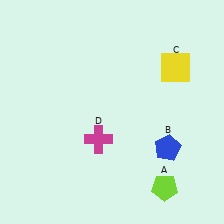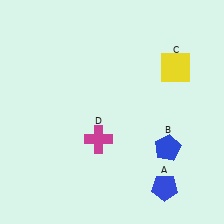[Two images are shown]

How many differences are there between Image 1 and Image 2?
There is 1 difference between the two images.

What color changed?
The pentagon (A) changed from lime in Image 1 to blue in Image 2.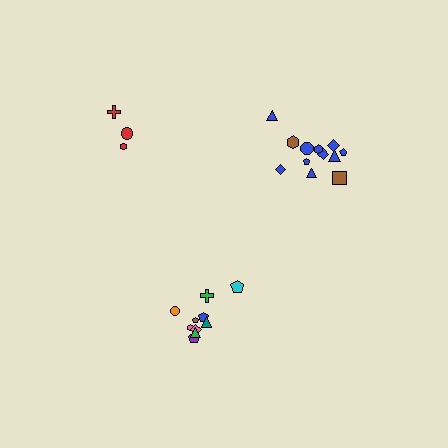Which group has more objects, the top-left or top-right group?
The top-right group.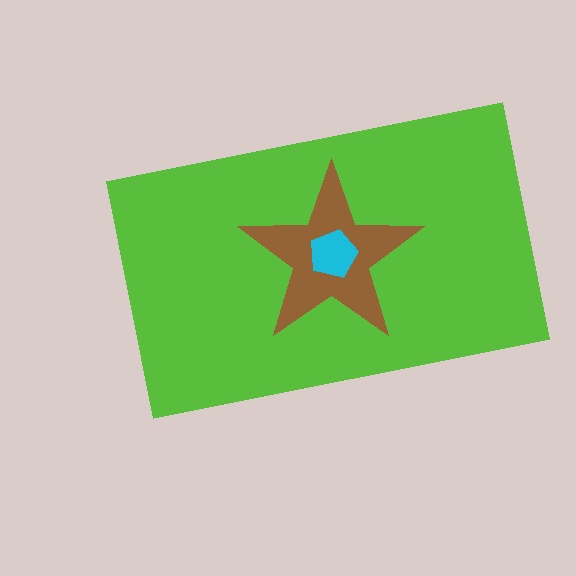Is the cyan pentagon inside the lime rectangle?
Yes.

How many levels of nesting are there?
3.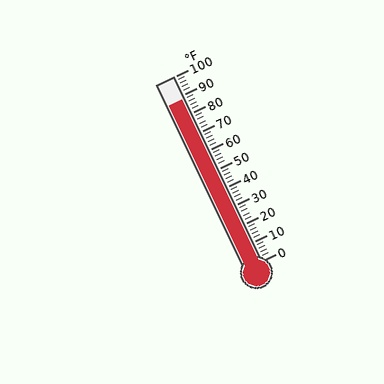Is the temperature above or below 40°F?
The temperature is above 40°F.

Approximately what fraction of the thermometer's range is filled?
The thermometer is filled to approximately 90% of its range.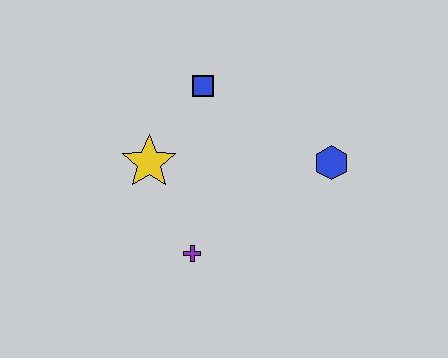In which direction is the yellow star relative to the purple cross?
The yellow star is above the purple cross.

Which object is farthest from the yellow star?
The blue hexagon is farthest from the yellow star.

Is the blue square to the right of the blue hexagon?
No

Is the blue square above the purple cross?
Yes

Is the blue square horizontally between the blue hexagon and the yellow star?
Yes